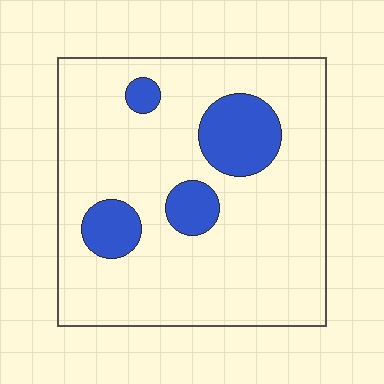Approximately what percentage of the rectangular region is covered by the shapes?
Approximately 15%.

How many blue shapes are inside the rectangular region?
4.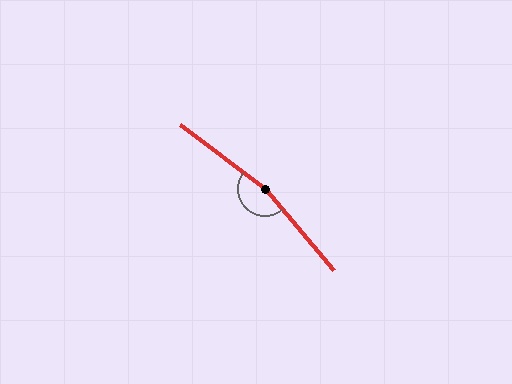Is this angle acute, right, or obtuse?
It is obtuse.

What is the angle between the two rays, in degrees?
Approximately 167 degrees.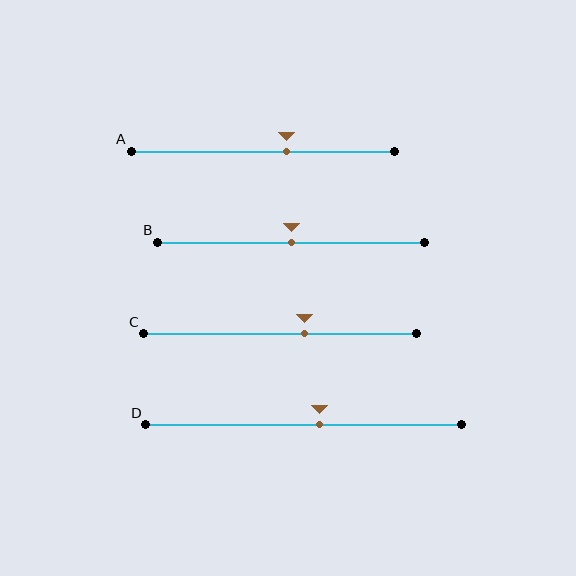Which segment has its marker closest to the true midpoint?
Segment B has its marker closest to the true midpoint.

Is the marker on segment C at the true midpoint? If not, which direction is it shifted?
No, the marker on segment C is shifted to the right by about 9% of the segment length.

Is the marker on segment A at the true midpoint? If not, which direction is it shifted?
No, the marker on segment A is shifted to the right by about 9% of the segment length.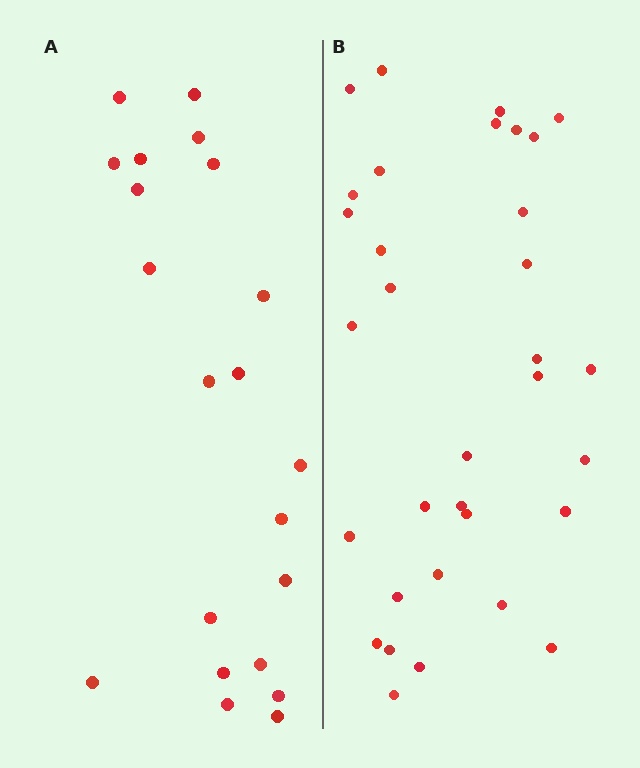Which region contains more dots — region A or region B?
Region B (the right region) has more dots.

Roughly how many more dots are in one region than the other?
Region B has roughly 12 or so more dots than region A.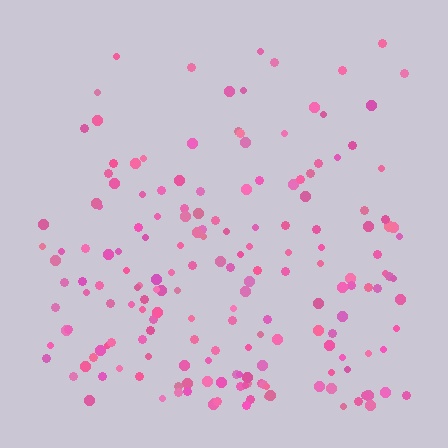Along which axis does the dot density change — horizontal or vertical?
Vertical.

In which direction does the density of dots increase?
From top to bottom, with the bottom side densest.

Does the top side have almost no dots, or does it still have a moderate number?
Still a moderate number, just noticeably fewer than the bottom.